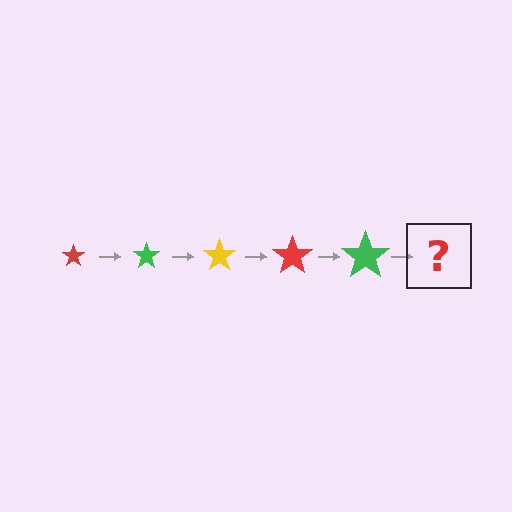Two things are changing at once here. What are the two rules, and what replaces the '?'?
The two rules are that the star grows larger each step and the color cycles through red, green, and yellow. The '?' should be a yellow star, larger than the previous one.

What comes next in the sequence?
The next element should be a yellow star, larger than the previous one.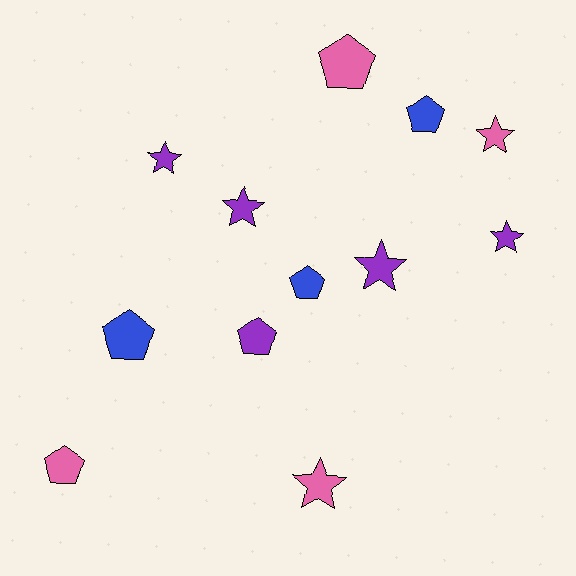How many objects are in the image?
There are 12 objects.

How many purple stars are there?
There are 4 purple stars.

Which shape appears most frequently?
Star, with 6 objects.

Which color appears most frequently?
Purple, with 5 objects.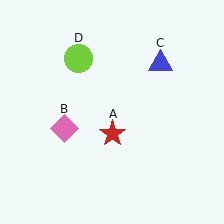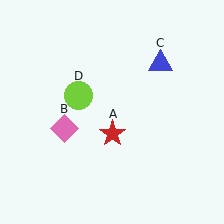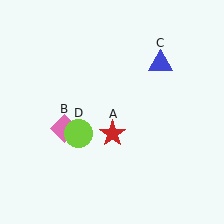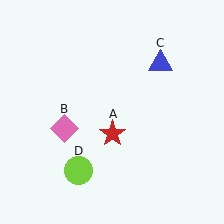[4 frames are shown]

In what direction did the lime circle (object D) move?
The lime circle (object D) moved down.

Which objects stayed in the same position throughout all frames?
Red star (object A) and pink diamond (object B) and blue triangle (object C) remained stationary.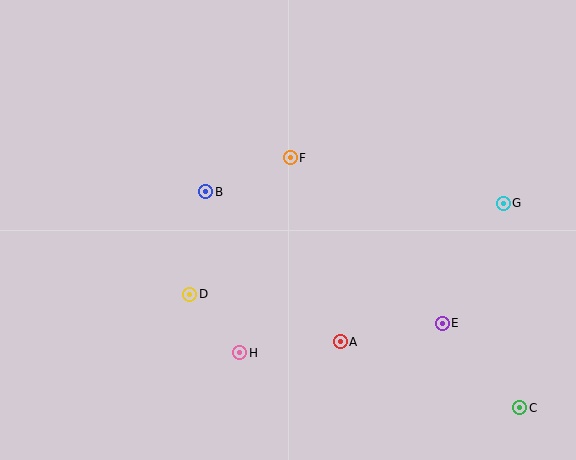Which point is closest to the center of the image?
Point F at (290, 158) is closest to the center.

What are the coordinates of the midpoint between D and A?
The midpoint between D and A is at (265, 318).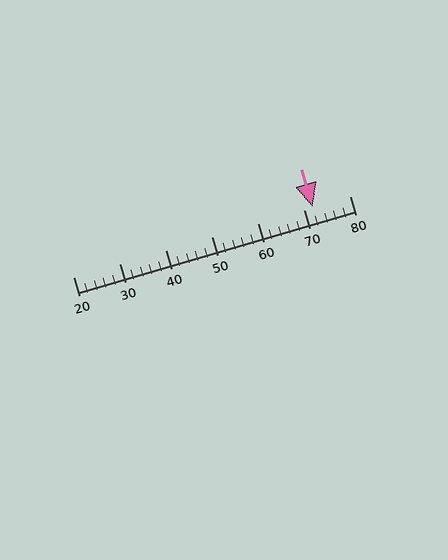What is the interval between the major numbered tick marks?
The major tick marks are spaced 10 units apart.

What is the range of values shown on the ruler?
The ruler shows values from 20 to 80.